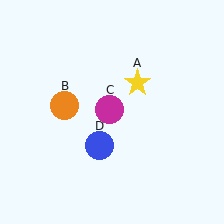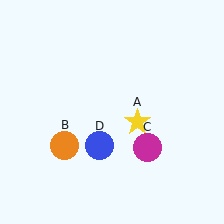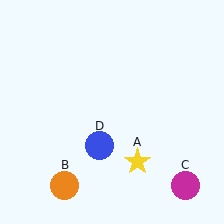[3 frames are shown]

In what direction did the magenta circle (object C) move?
The magenta circle (object C) moved down and to the right.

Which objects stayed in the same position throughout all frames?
Blue circle (object D) remained stationary.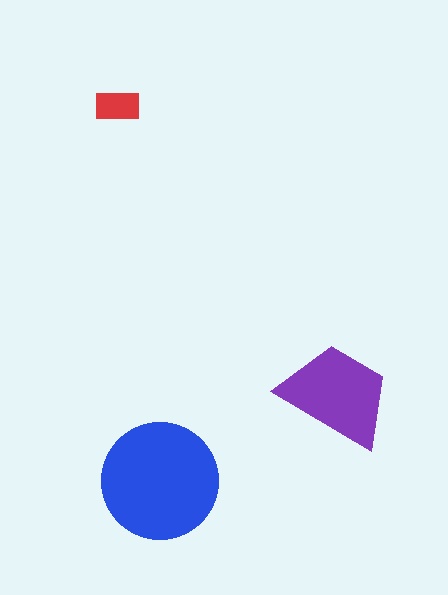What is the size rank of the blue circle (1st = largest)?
1st.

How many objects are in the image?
There are 3 objects in the image.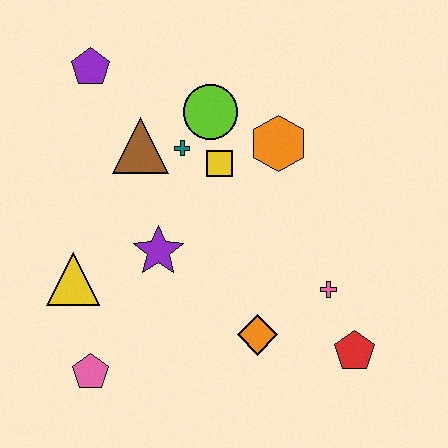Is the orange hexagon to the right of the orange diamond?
Yes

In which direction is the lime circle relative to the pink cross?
The lime circle is above the pink cross.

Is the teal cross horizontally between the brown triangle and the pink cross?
Yes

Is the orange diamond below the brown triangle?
Yes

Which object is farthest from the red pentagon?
The purple pentagon is farthest from the red pentagon.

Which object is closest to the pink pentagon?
The yellow triangle is closest to the pink pentagon.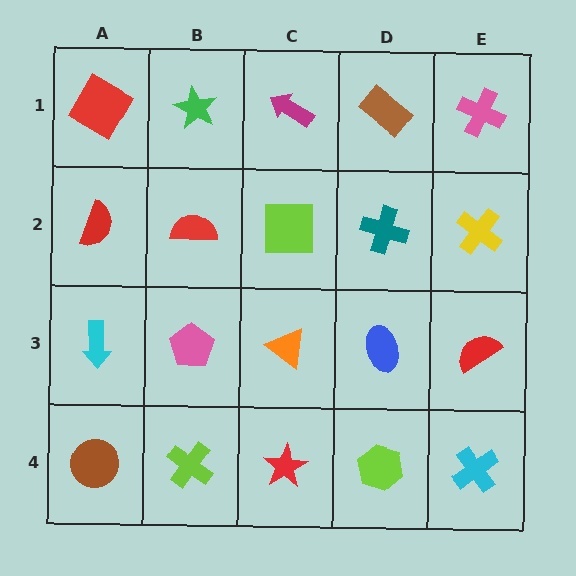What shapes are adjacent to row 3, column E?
A yellow cross (row 2, column E), a cyan cross (row 4, column E), a blue ellipse (row 3, column D).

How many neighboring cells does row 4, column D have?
3.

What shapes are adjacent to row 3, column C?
A lime square (row 2, column C), a red star (row 4, column C), a pink pentagon (row 3, column B), a blue ellipse (row 3, column D).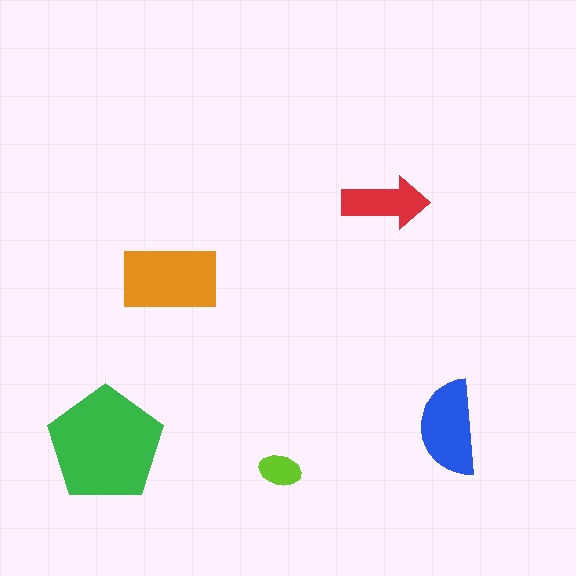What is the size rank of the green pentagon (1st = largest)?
1st.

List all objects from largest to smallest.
The green pentagon, the orange rectangle, the blue semicircle, the red arrow, the lime ellipse.